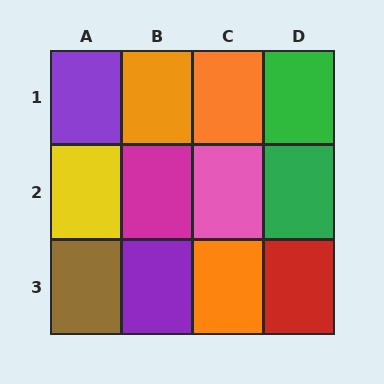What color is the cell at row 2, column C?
Pink.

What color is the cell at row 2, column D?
Green.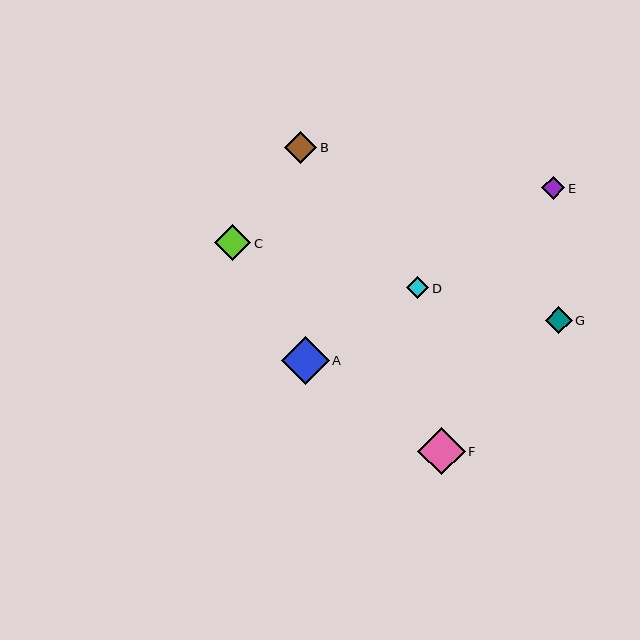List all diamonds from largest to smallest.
From largest to smallest: A, F, C, B, G, E, D.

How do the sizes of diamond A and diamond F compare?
Diamond A and diamond F are approximately the same size.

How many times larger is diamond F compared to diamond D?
Diamond F is approximately 2.2 times the size of diamond D.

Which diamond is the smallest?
Diamond D is the smallest with a size of approximately 22 pixels.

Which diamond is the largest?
Diamond A is the largest with a size of approximately 48 pixels.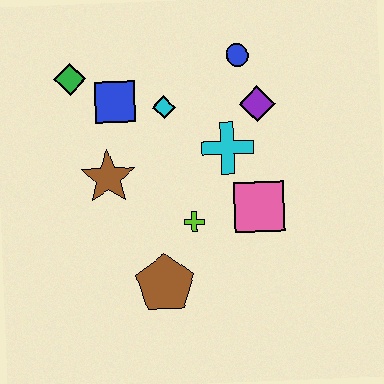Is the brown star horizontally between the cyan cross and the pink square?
No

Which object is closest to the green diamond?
The blue square is closest to the green diamond.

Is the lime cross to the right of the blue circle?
No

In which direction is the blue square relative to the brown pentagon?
The blue square is above the brown pentagon.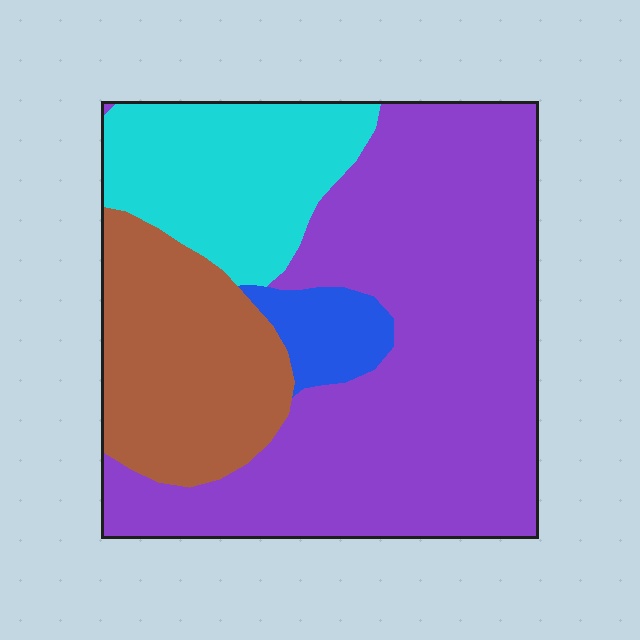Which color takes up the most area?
Purple, at roughly 55%.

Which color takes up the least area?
Blue, at roughly 5%.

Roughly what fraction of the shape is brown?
Brown covers 21% of the shape.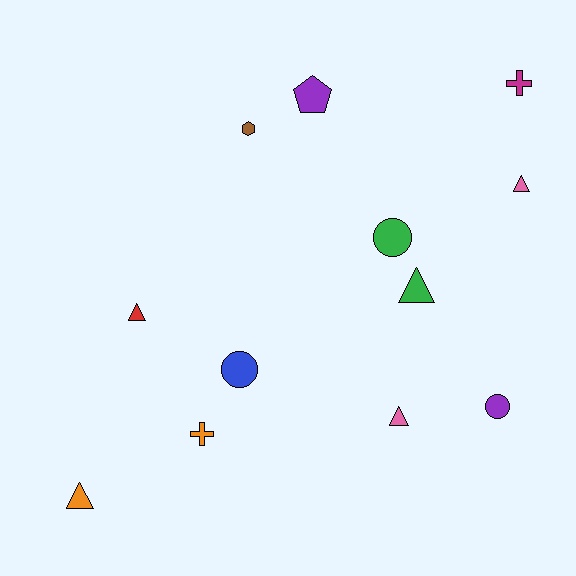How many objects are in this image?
There are 12 objects.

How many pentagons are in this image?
There is 1 pentagon.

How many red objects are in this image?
There is 1 red object.